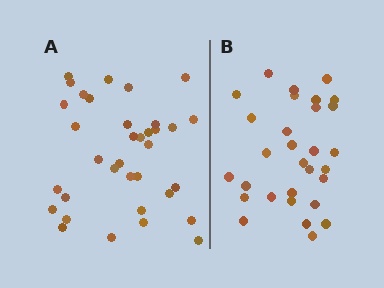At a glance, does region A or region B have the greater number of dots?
Region A (the left region) has more dots.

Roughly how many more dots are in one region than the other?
Region A has about 5 more dots than region B.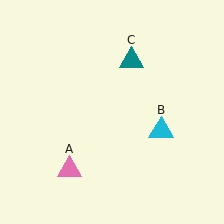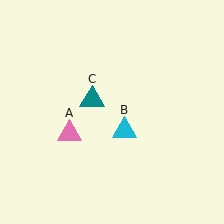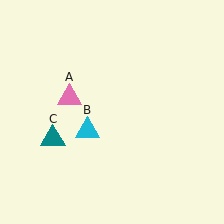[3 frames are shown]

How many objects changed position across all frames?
3 objects changed position: pink triangle (object A), cyan triangle (object B), teal triangle (object C).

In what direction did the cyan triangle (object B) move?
The cyan triangle (object B) moved left.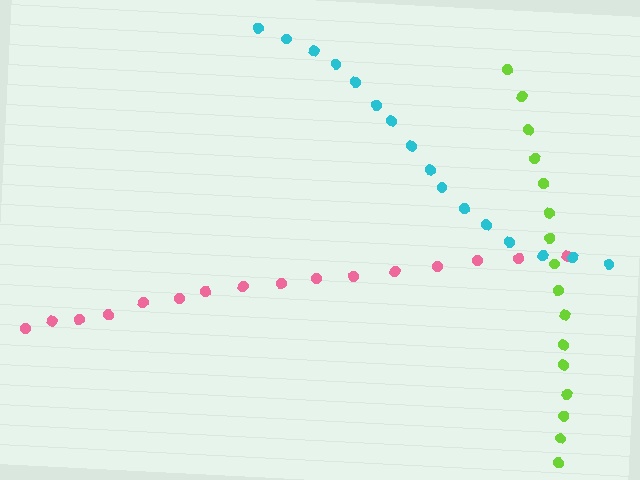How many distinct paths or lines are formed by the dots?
There are 3 distinct paths.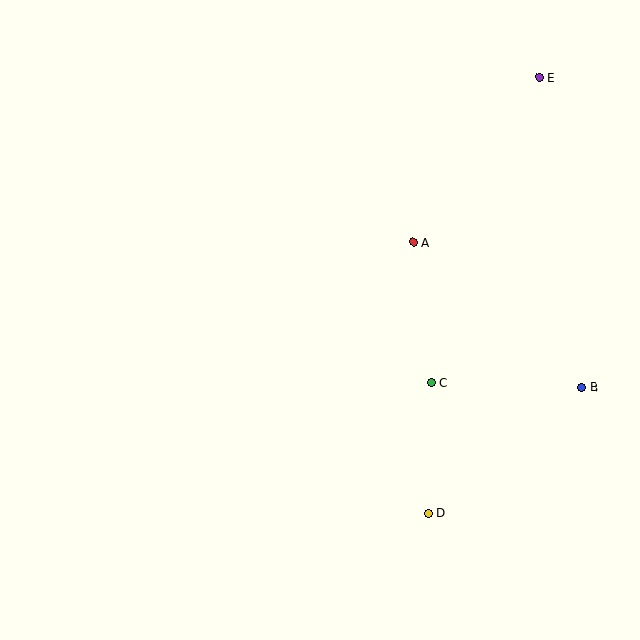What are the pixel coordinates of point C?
Point C is at (431, 383).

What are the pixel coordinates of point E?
Point E is at (539, 77).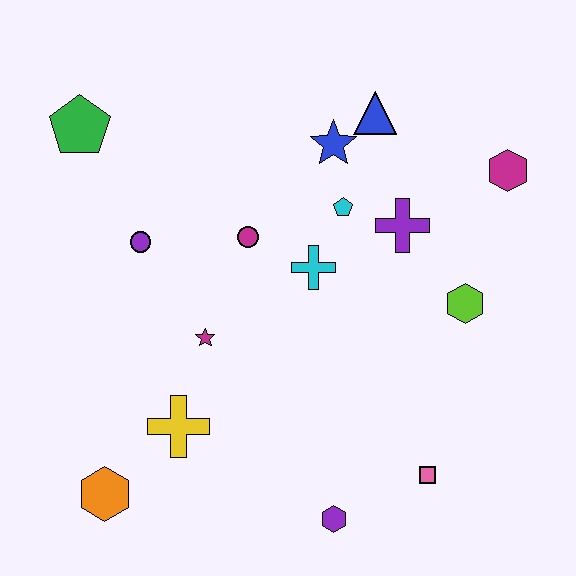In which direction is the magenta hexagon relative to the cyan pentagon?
The magenta hexagon is to the right of the cyan pentagon.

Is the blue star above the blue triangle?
No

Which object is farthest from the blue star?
The orange hexagon is farthest from the blue star.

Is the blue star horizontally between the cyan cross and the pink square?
Yes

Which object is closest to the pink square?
The purple hexagon is closest to the pink square.